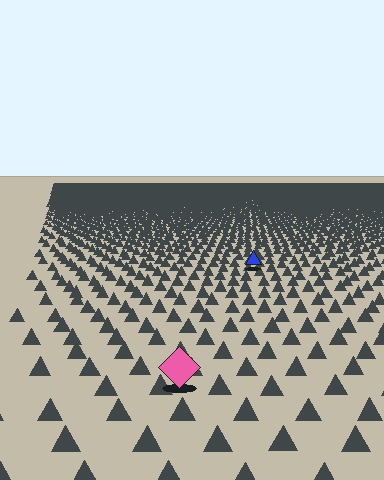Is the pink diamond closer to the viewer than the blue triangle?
Yes. The pink diamond is closer — you can tell from the texture gradient: the ground texture is coarser near it.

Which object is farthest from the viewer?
The blue triangle is farthest from the viewer. It appears smaller and the ground texture around it is denser.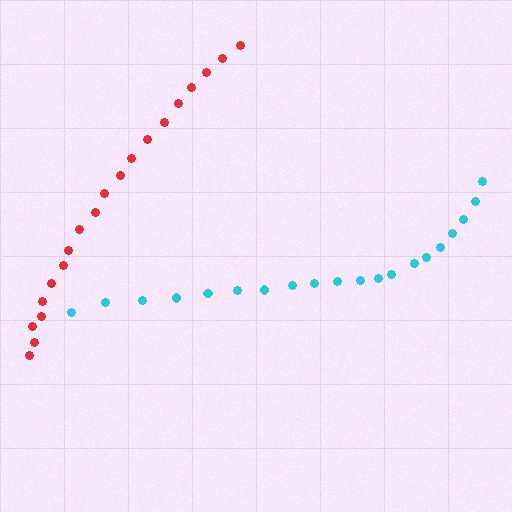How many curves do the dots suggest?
There are 2 distinct paths.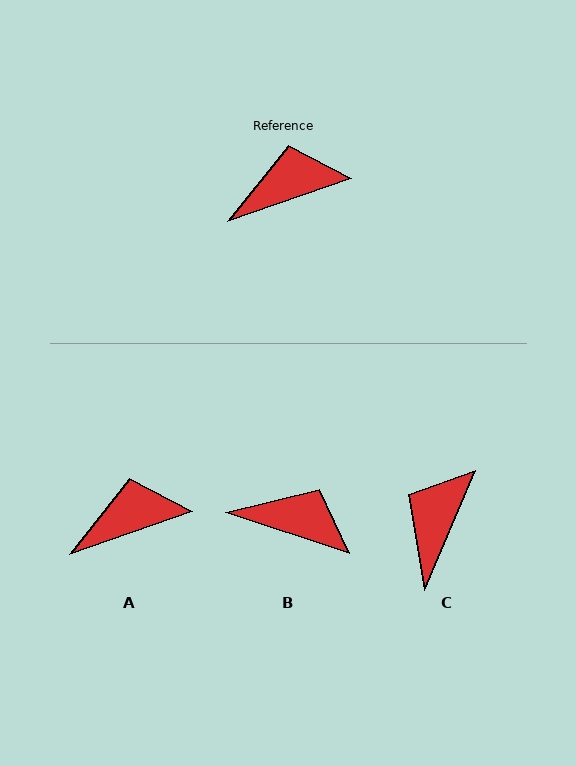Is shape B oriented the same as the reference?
No, it is off by about 38 degrees.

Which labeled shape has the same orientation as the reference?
A.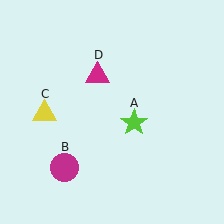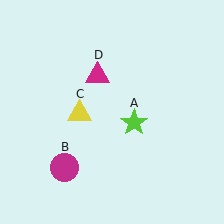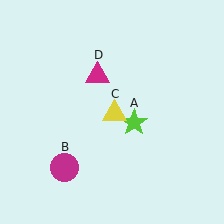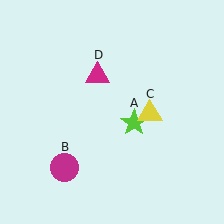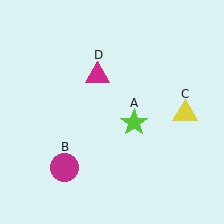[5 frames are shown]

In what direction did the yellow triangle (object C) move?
The yellow triangle (object C) moved right.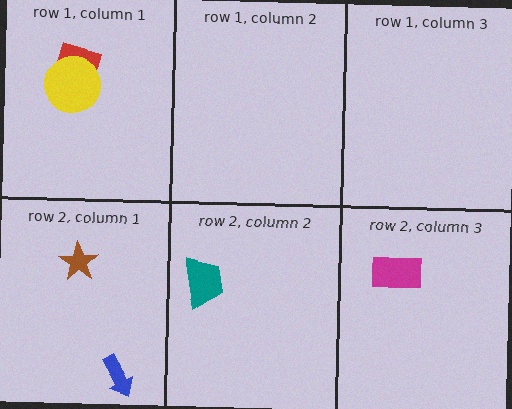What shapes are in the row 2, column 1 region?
The blue arrow, the brown star.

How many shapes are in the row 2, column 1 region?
2.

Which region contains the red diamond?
The row 1, column 1 region.